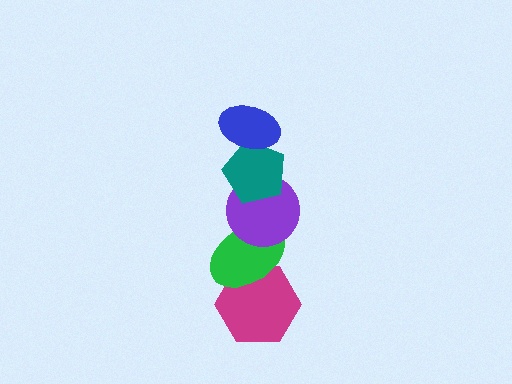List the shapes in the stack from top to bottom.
From top to bottom: the blue ellipse, the teal pentagon, the purple circle, the green ellipse, the magenta hexagon.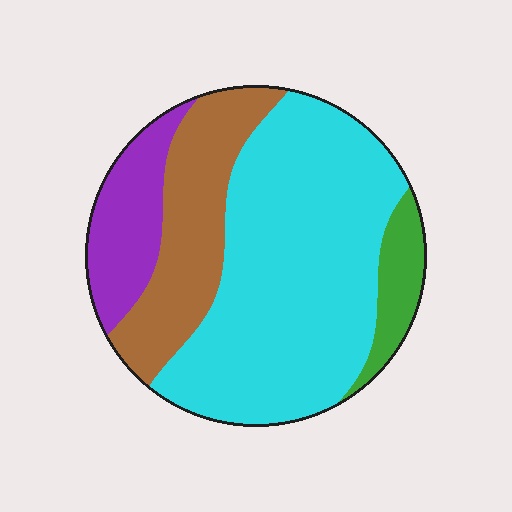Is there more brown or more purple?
Brown.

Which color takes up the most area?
Cyan, at roughly 55%.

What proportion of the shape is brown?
Brown covers 22% of the shape.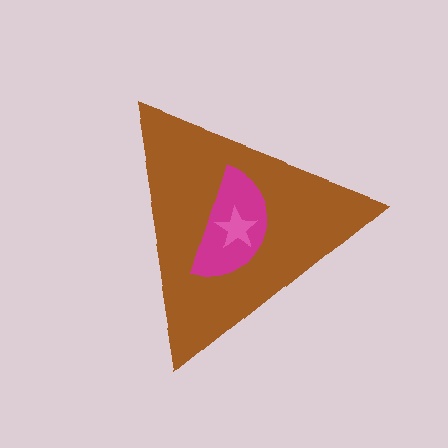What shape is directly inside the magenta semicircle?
The pink star.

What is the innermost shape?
The pink star.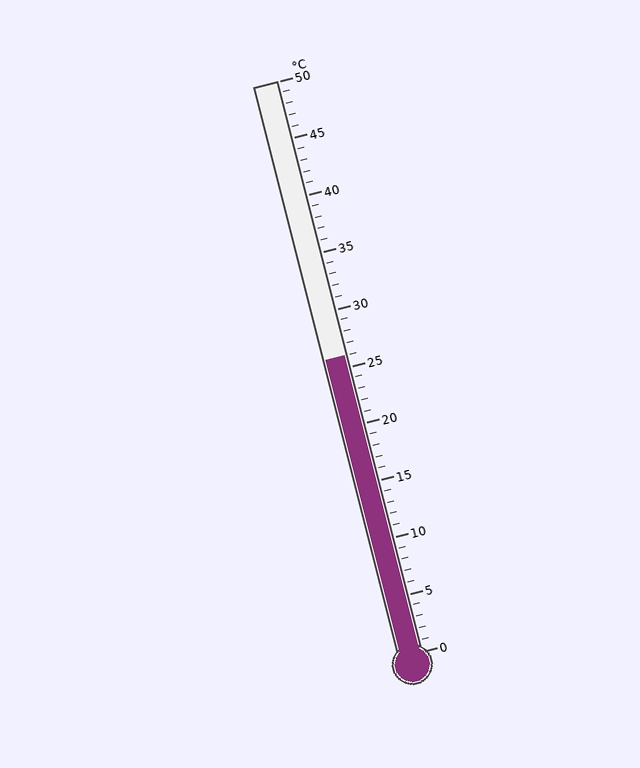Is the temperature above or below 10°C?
The temperature is above 10°C.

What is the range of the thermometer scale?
The thermometer scale ranges from 0°C to 50°C.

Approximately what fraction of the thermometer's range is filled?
The thermometer is filled to approximately 50% of its range.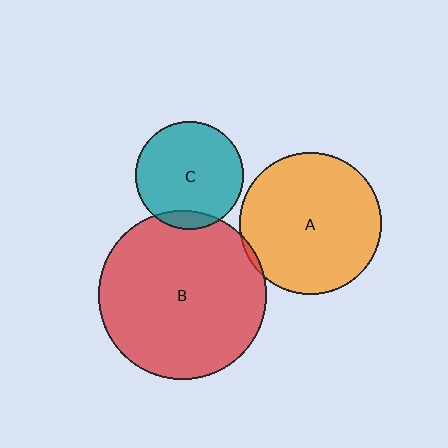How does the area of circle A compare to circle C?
Approximately 1.7 times.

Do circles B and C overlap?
Yes.